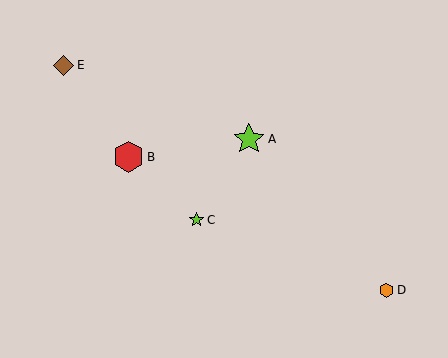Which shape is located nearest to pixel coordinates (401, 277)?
The orange hexagon (labeled D) at (387, 290) is nearest to that location.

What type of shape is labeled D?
Shape D is an orange hexagon.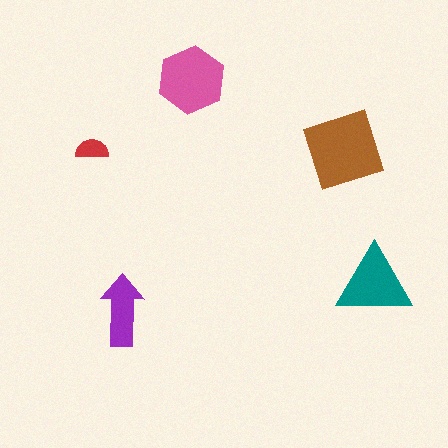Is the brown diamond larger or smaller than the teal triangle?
Larger.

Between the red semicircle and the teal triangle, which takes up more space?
The teal triangle.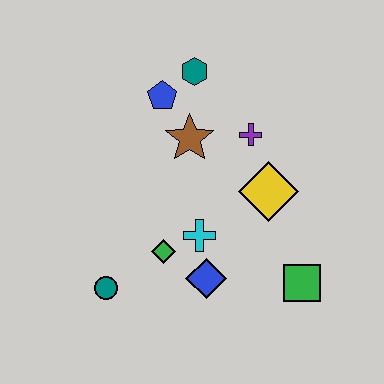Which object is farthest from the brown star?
The green square is farthest from the brown star.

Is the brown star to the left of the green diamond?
No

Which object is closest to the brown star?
The blue pentagon is closest to the brown star.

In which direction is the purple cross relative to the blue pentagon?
The purple cross is to the right of the blue pentagon.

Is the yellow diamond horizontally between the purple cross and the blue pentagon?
No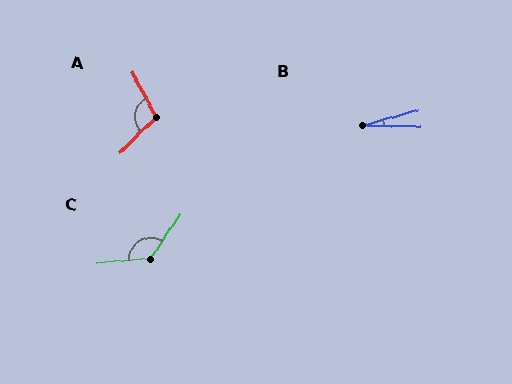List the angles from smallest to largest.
B (16°), A (106°), C (129°).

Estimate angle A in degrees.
Approximately 106 degrees.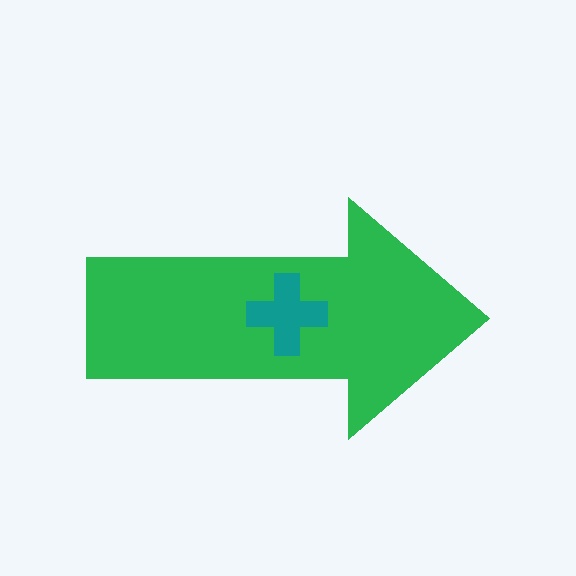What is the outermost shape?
The green arrow.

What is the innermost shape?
The teal cross.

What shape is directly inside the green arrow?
The teal cross.